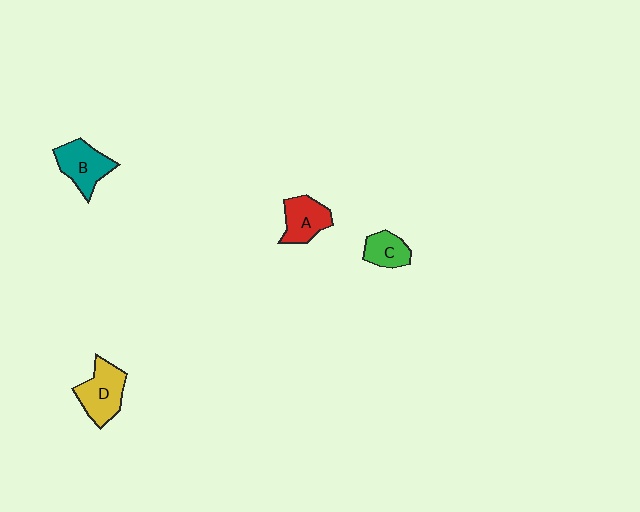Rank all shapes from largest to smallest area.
From largest to smallest: D (yellow), B (teal), A (red), C (green).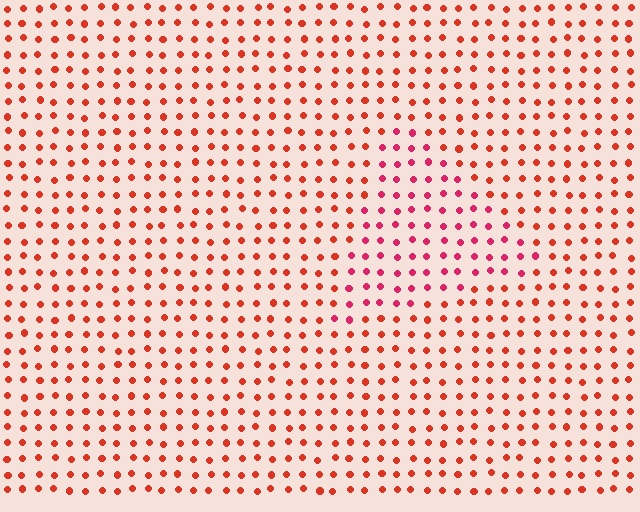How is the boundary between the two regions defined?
The boundary is defined purely by a slight shift in hue (about 28 degrees). Spacing, size, and orientation are identical on both sides.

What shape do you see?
I see a triangle.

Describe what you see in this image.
The image is filled with small red elements in a uniform arrangement. A triangle-shaped region is visible where the elements are tinted to a slightly different hue, forming a subtle color boundary.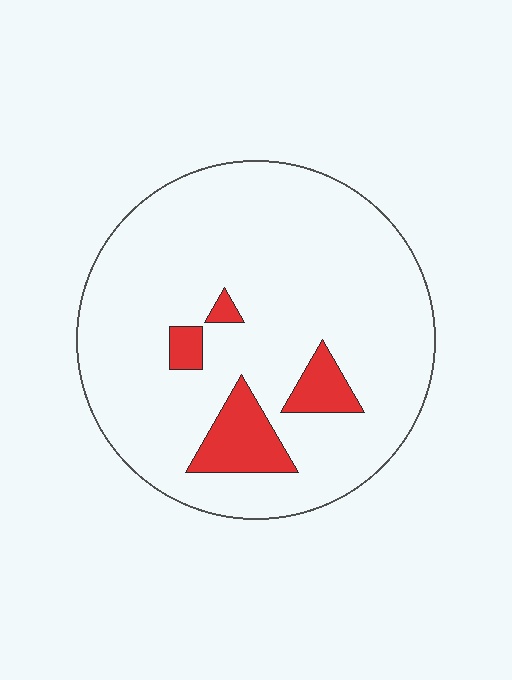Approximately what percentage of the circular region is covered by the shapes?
Approximately 10%.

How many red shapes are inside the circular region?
4.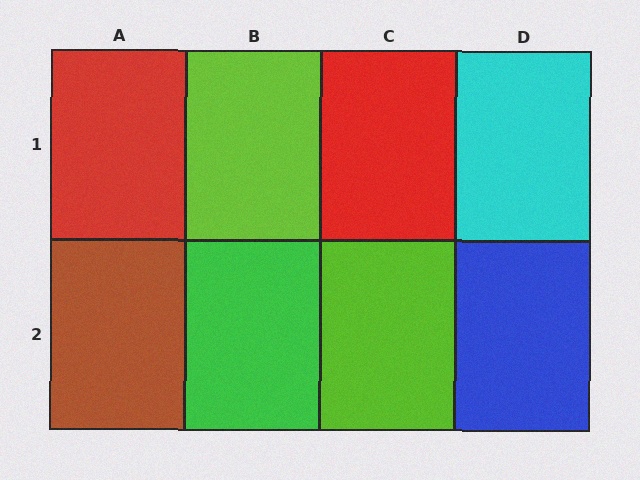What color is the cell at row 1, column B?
Lime.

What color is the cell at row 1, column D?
Cyan.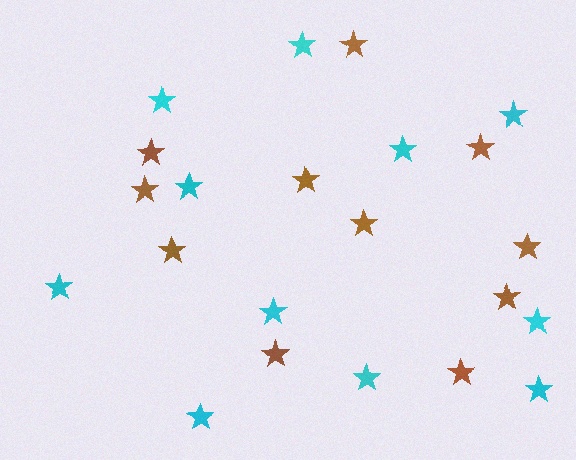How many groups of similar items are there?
There are 2 groups: one group of cyan stars (11) and one group of brown stars (11).